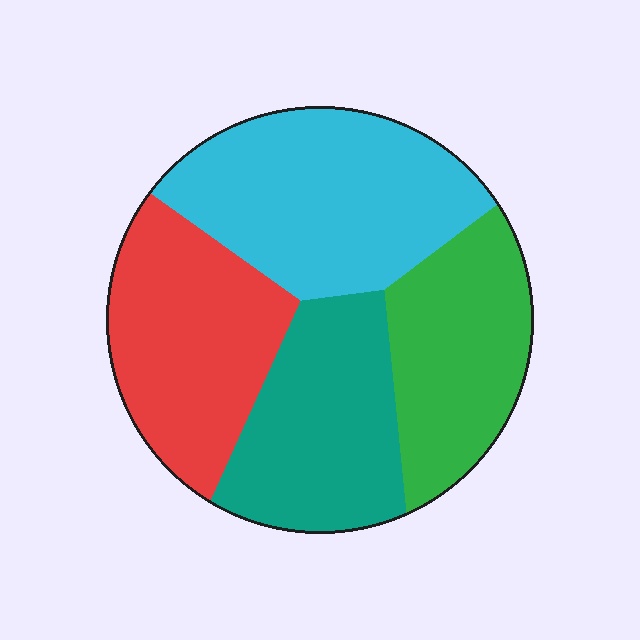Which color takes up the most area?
Cyan, at roughly 30%.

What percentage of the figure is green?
Green covers roughly 20% of the figure.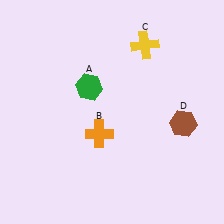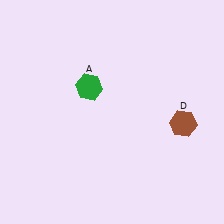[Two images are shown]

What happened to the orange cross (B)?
The orange cross (B) was removed in Image 2. It was in the bottom-left area of Image 1.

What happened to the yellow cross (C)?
The yellow cross (C) was removed in Image 2. It was in the top-right area of Image 1.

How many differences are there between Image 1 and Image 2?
There are 2 differences between the two images.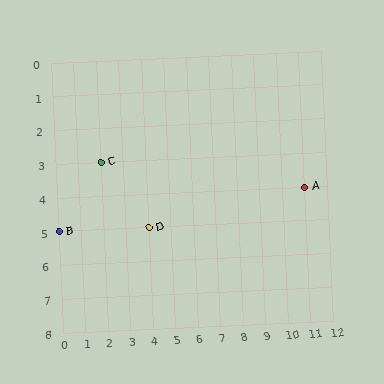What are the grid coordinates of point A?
Point A is at grid coordinates (11, 4).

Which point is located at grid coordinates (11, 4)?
Point A is at (11, 4).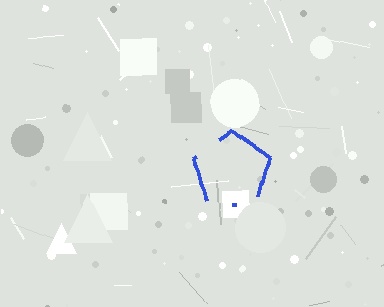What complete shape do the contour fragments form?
The contour fragments form a pentagon.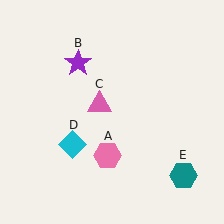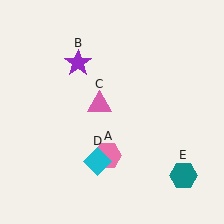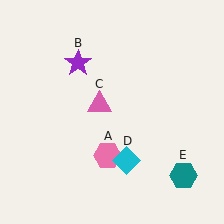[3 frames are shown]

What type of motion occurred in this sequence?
The cyan diamond (object D) rotated counterclockwise around the center of the scene.